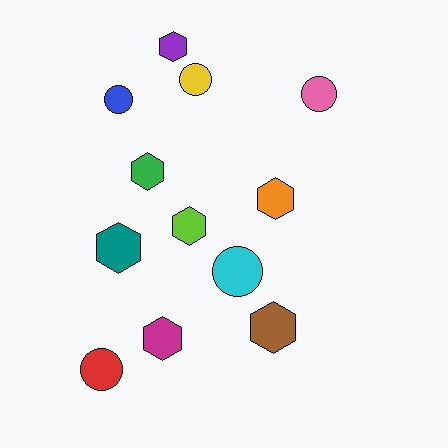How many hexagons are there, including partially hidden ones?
There are 7 hexagons.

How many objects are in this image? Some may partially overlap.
There are 12 objects.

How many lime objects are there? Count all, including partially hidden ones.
There is 1 lime object.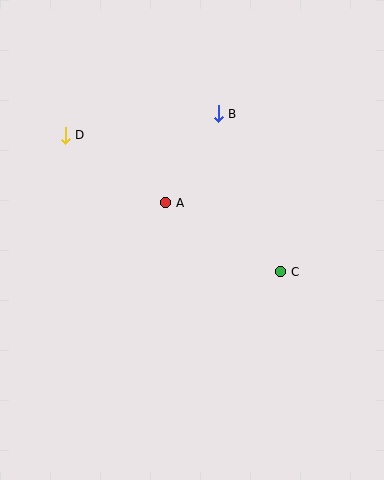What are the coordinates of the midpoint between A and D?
The midpoint between A and D is at (115, 169).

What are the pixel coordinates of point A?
Point A is at (166, 203).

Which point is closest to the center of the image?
Point A at (166, 203) is closest to the center.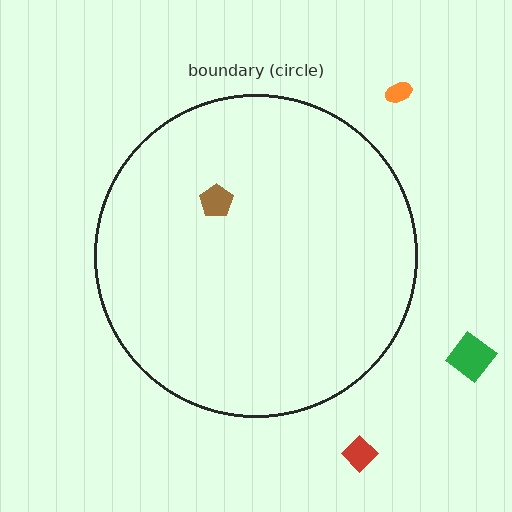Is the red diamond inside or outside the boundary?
Outside.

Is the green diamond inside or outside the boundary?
Outside.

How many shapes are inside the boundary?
1 inside, 3 outside.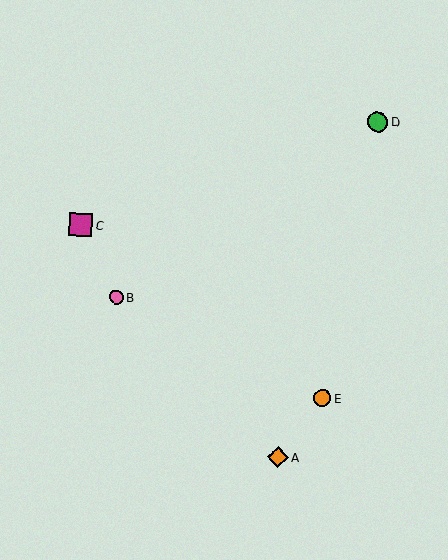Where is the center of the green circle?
The center of the green circle is at (378, 122).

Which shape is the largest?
The magenta square (labeled C) is the largest.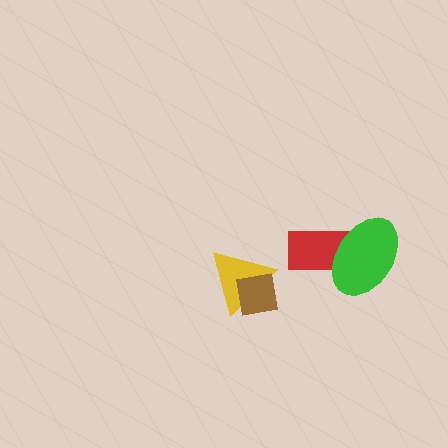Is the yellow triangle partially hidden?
Yes, it is partially covered by another shape.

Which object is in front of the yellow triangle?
The brown square is in front of the yellow triangle.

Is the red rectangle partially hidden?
Yes, it is partially covered by another shape.